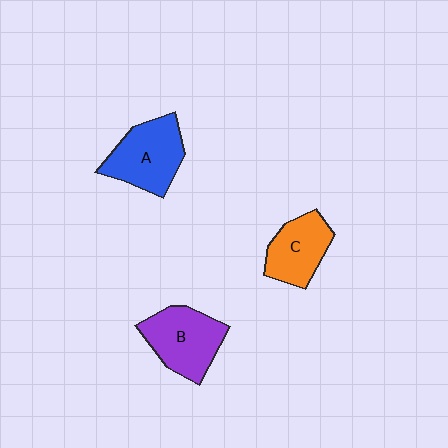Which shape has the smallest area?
Shape C (orange).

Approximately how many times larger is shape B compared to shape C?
Approximately 1.2 times.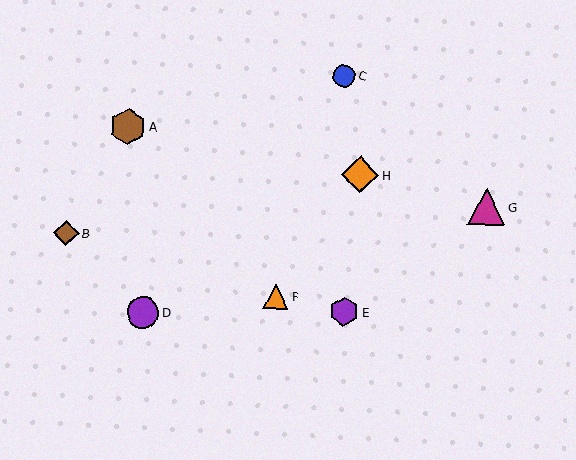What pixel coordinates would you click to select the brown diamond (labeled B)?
Click at (66, 233) to select the brown diamond B.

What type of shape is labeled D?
Shape D is a purple circle.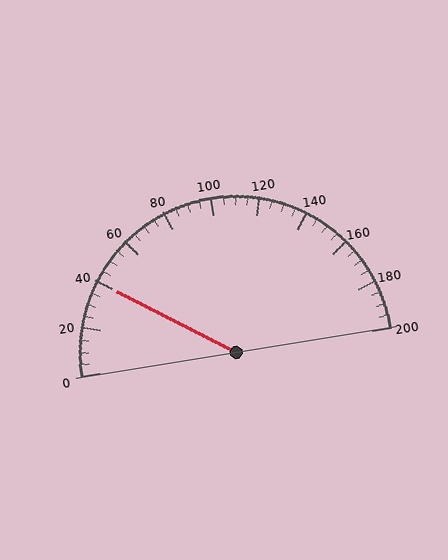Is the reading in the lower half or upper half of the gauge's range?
The reading is in the lower half of the range (0 to 200).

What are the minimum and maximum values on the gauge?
The gauge ranges from 0 to 200.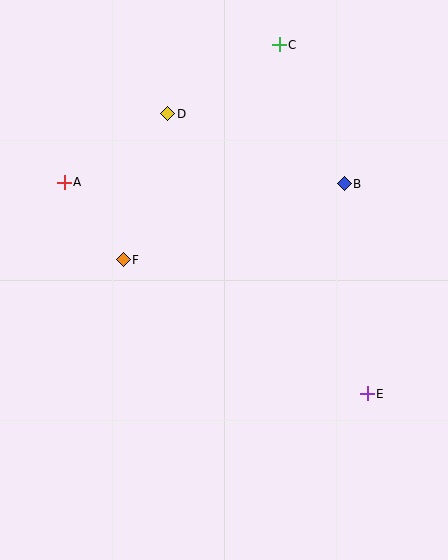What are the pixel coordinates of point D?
Point D is at (168, 114).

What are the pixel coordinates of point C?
Point C is at (279, 45).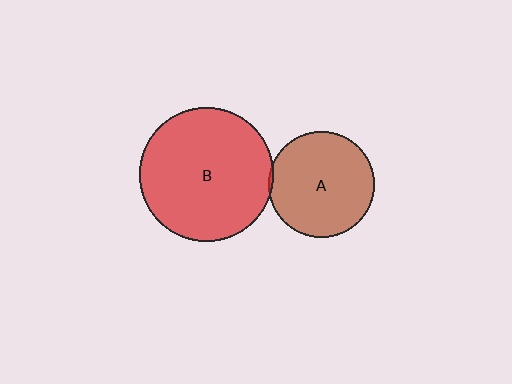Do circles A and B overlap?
Yes.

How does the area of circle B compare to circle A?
Approximately 1.6 times.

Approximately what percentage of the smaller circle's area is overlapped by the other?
Approximately 5%.